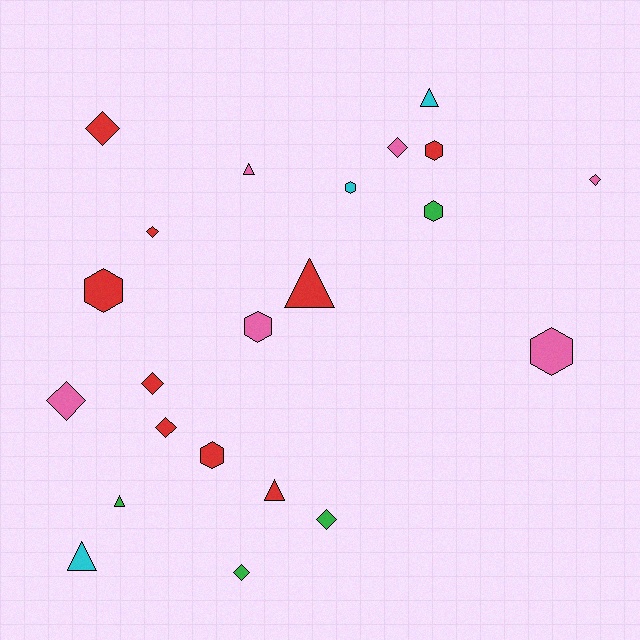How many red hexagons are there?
There are 3 red hexagons.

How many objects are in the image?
There are 22 objects.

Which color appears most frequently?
Red, with 9 objects.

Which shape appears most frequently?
Diamond, with 9 objects.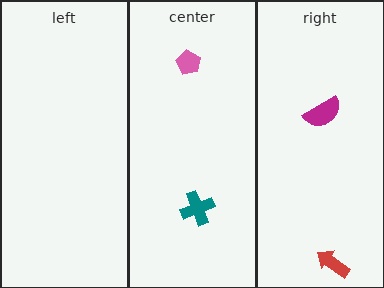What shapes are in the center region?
The teal cross, the pink pentagon.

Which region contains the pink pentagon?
The center region.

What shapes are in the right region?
The red arrow, the magenta semicircle.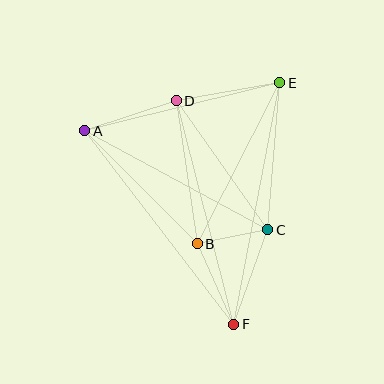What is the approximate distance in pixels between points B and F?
The distance between B and F is approximately 88 pixels.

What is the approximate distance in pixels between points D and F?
The distance between D and F is approximately 230 pixels.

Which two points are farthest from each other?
Points E and F are farthest from each other.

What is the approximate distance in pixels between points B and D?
The distance between B and D is approximately 144 pixels.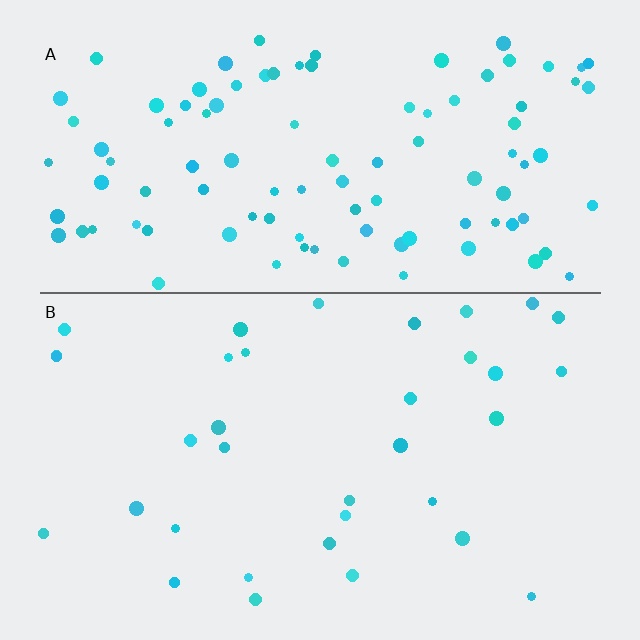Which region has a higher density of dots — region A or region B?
A (the top).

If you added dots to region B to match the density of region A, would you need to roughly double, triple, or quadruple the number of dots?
Approximately triple.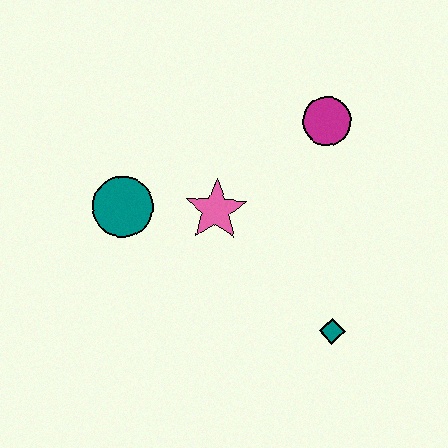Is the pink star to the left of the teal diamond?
Yes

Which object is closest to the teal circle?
The pink star is closest to the teal circle.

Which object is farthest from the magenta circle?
The teal circle is farthest from the magenta circle.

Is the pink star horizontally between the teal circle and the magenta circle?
Yes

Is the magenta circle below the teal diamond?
No